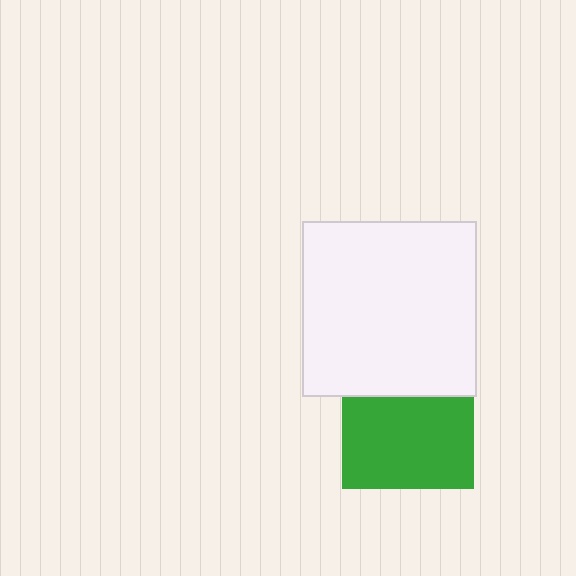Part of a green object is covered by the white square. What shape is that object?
It is a square.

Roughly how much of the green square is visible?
Most of it is visible (roughly 70%).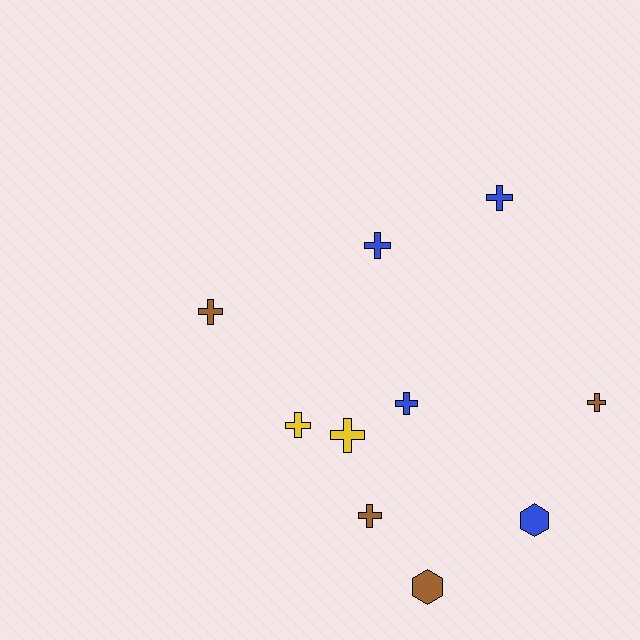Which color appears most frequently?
Brown, with 4 objects.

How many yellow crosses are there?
There are 2 yellow crosses.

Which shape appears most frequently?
Cross, with 8 objects.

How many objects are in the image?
There are 10 objects.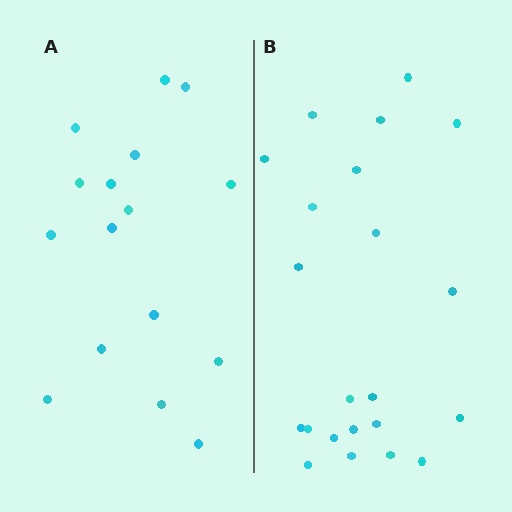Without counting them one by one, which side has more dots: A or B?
Region B (the right region) has more dots.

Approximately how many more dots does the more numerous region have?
Region B has about 6 more dots than region A.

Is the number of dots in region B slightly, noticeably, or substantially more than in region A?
Region B has noticeably more, but not dramatically so. The ratio is roughly 1.4 to 1.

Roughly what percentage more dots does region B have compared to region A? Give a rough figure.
About 40% more.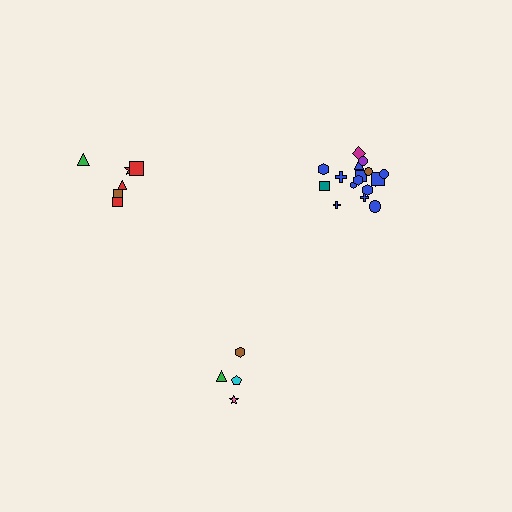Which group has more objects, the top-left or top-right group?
The top-right group.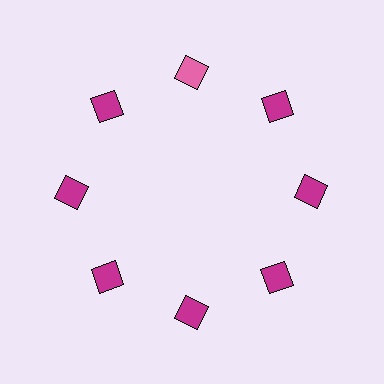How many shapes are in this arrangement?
There are 8 shapes arranged in a ring pattern.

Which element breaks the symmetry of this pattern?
The pink diamond at roughly the 12 o'clock position breaks the symmetry. All other shapes are magenta diamonds.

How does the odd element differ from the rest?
It has a different color: pink instead of magenta.